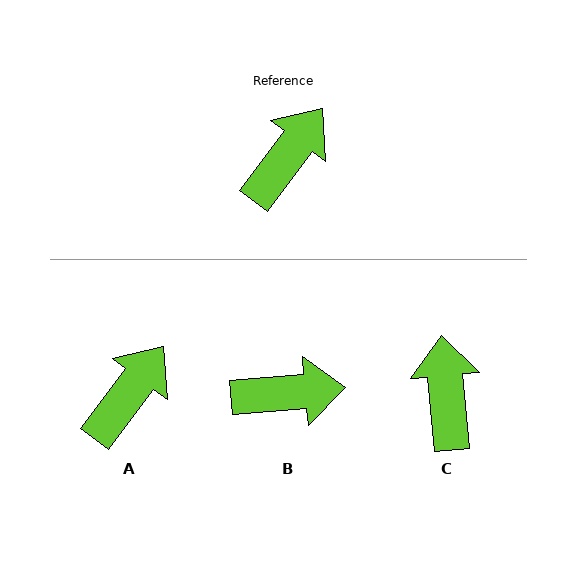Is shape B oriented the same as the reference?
No, it is off by about 48 degrees.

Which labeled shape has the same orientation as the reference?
A.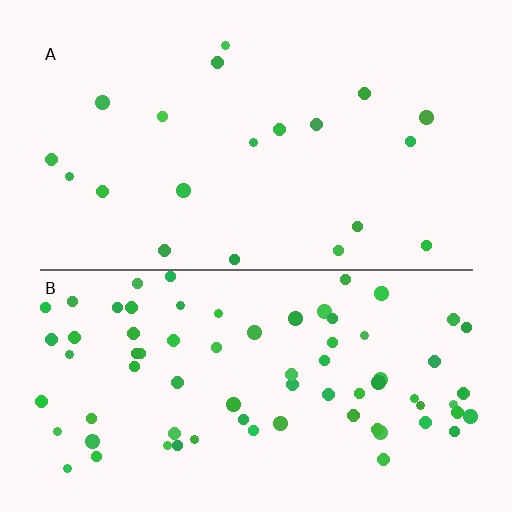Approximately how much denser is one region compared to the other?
Approximately 3.8× — region B over region A.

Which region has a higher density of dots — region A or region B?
B (the bottom).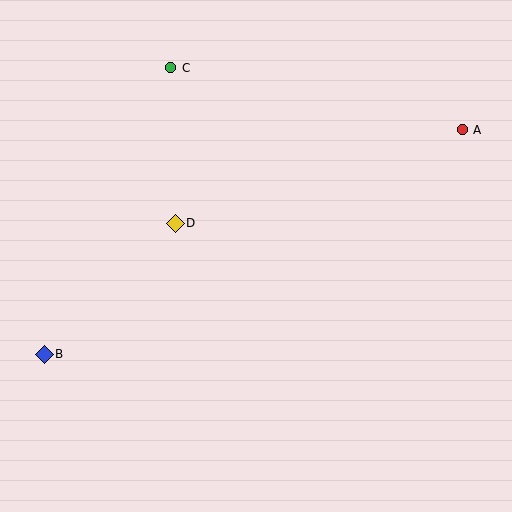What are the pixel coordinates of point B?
Point B is at (44, 354).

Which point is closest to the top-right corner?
Point A is closest to the top-right corner.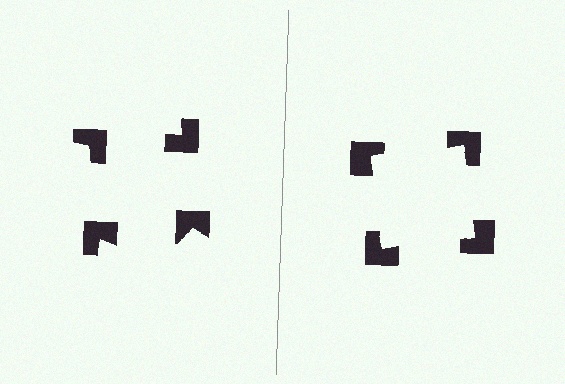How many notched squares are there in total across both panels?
8 — 4 on each side.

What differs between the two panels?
The notched squares are positioned identically on both sides; only the wedge orientations differ. On the right they align to a square; on the left they are misaligned.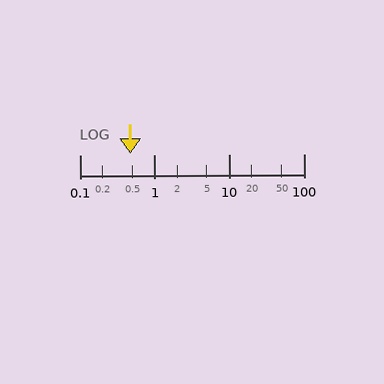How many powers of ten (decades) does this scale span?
The scale spans 3 decades, from 0.1 to 100.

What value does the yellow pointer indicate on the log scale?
The pointer indicates approximately 0.48.